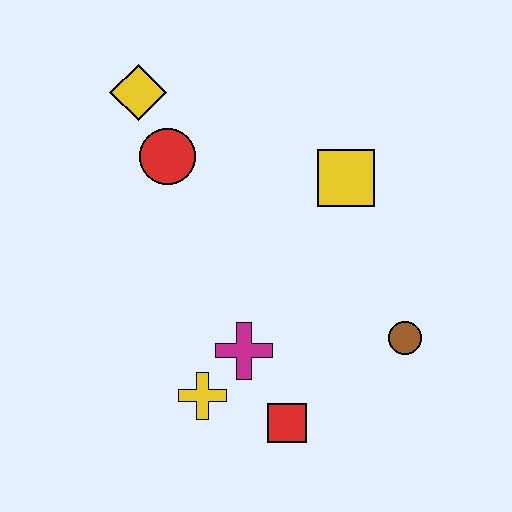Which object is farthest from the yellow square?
The yellow cross is farthest from the yellow square.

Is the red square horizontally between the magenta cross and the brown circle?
Yes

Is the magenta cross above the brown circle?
No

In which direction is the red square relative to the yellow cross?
The red square is to the right of the yellow cross.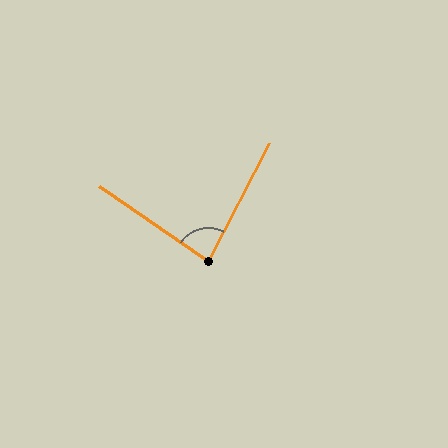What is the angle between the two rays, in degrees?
Approximately 83 degrees.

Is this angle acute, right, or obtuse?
It is acute.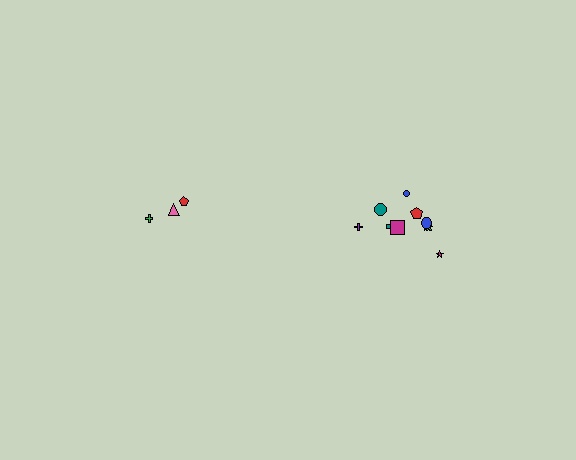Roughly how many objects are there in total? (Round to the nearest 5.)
Roughly 15 objects in total.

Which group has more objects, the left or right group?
The right group.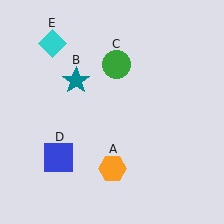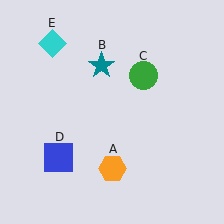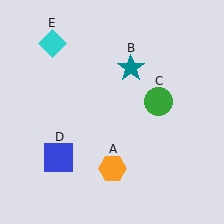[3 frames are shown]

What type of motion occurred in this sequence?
The teal star (object B), green circle (object C) rotated clockwise around the center of the scene.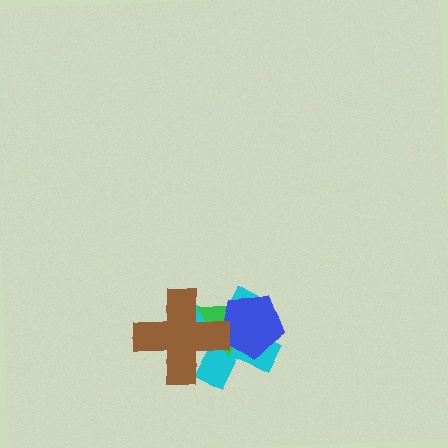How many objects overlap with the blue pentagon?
3 objects overlap with the blue pentagon.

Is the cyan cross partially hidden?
Yes, it is partially covered by another shape.